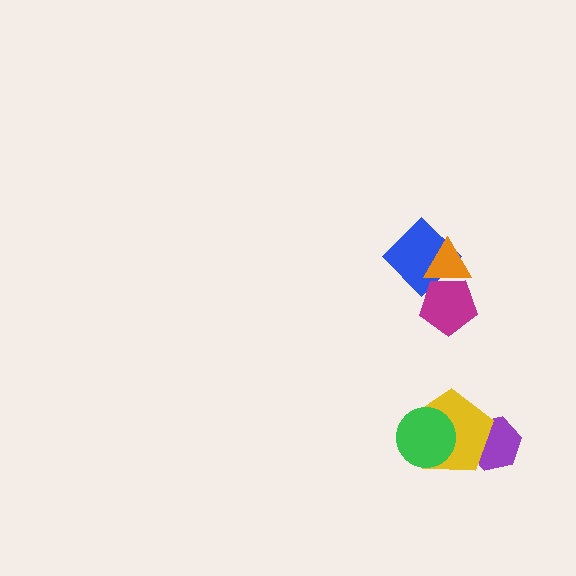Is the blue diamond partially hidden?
Yes, it is partially covered by another shape.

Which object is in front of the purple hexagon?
The yellow pentagon is in front of the purple hexagon.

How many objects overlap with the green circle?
1 object overlaps with the green circle.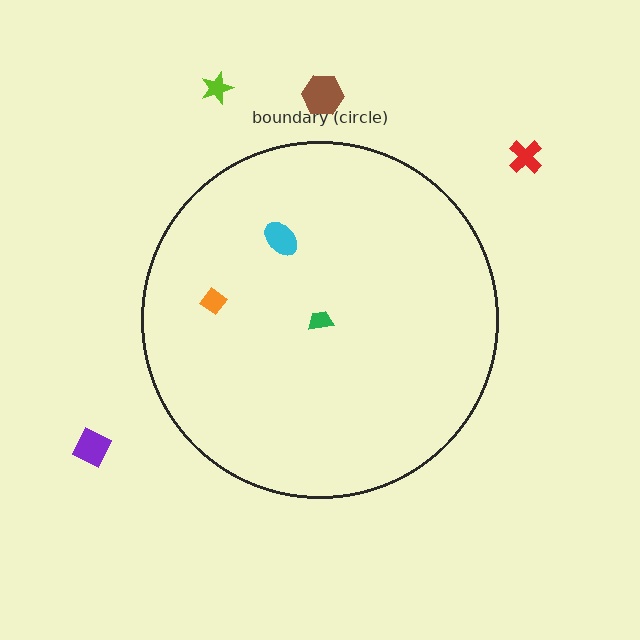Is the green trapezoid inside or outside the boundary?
Inside.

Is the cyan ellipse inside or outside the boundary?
Inside.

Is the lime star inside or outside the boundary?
Outside.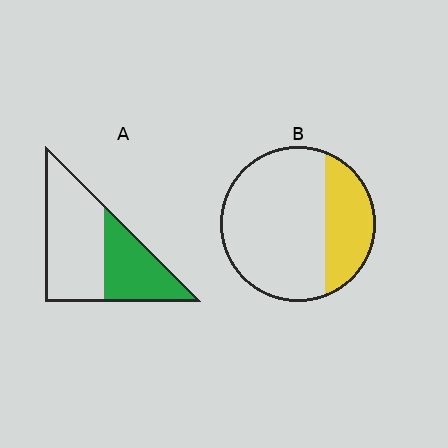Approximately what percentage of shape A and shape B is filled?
A is approximately 40% and B is approximately 30%.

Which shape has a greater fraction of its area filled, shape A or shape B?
Shape A.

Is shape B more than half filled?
No.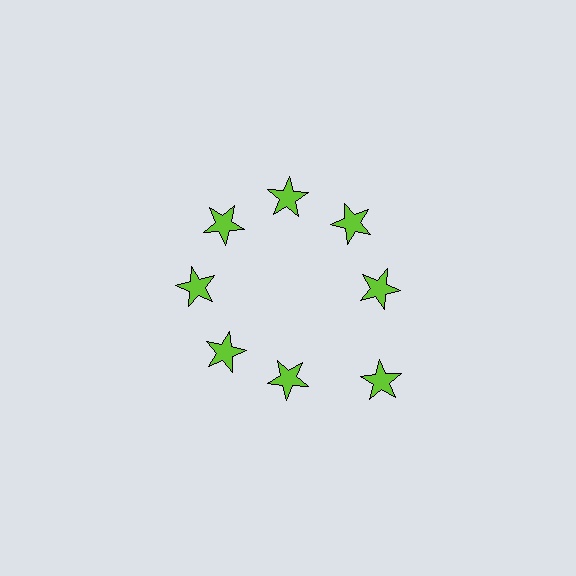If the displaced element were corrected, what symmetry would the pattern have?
It would have 8-fold rotational symmetry — the pattern would map onto itself every 45 degrees.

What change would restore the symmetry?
The symmetry would be restored by moving it inward, back onto the ring so that all 8 stars sit at equal angles and equal distance from the center.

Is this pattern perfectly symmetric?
No. The 8 lime stars are arranged in a ring, but one element near the 4 o'clock position is pushed outward from the center, breaking the 8-fold rotational symmetry.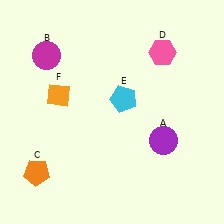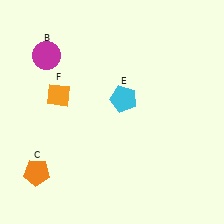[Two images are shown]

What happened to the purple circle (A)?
The purple circle (A) was removed in Image 2. It was in the bottom-right area of Image 1.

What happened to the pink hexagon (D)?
The pink hexagon (D) was removed in Image 2. It was in the top-right area of Image 1.